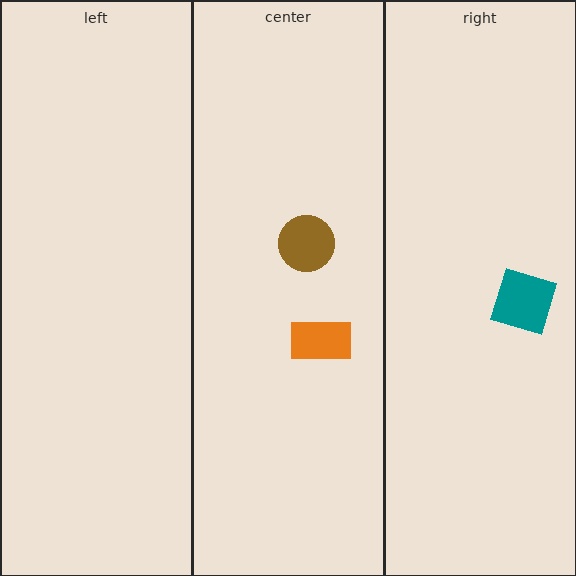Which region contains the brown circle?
The center region.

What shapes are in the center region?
The brown circle, the orange rectangle.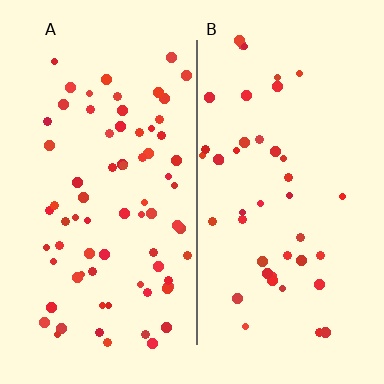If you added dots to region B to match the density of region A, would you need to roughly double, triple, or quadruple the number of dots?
Approximately double.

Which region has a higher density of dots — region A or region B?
A (the left).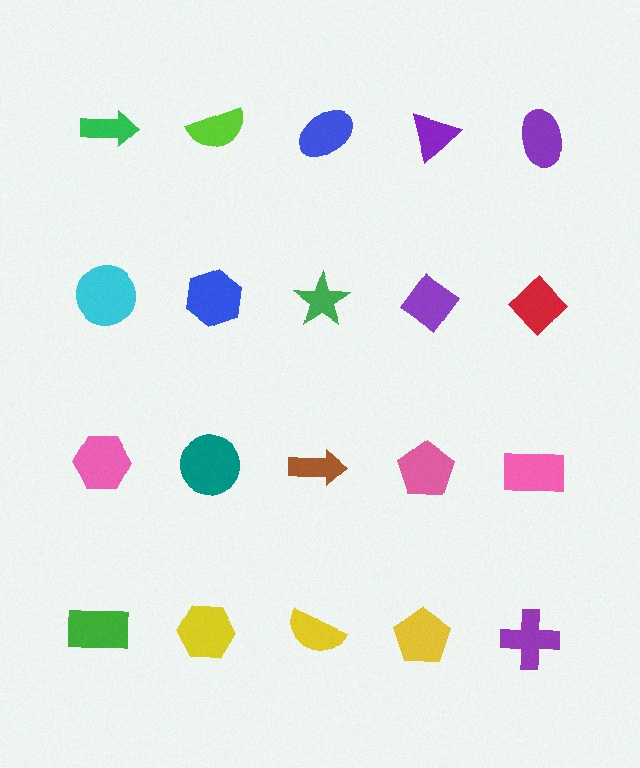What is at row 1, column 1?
A green arrow.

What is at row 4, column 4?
A yellow pentagon.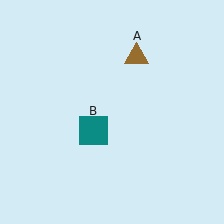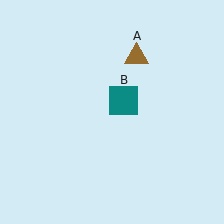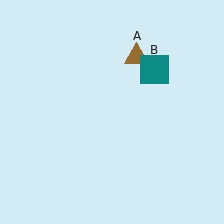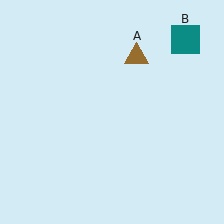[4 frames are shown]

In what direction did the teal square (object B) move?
The teal square (object B) moved up and to the right.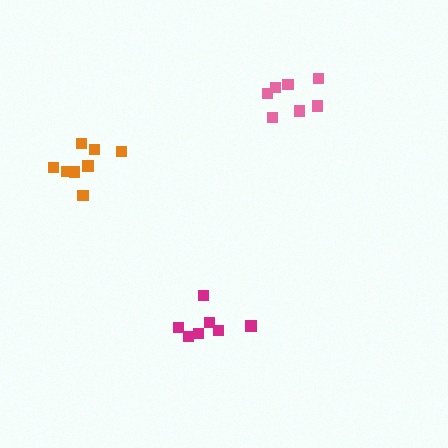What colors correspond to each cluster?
The clusters are colored: pink, orange, magenta.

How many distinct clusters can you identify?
There are 3 distinct clusters.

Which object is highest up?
The pink cluster is topmost.